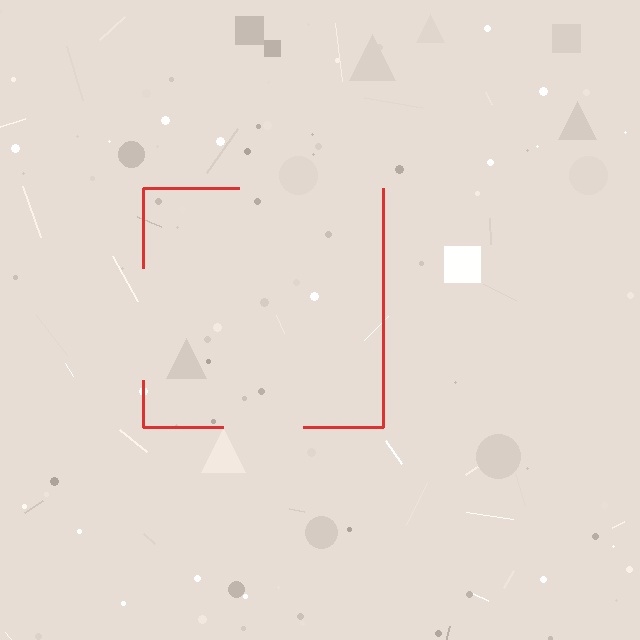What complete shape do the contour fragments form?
The contour fragments form a square.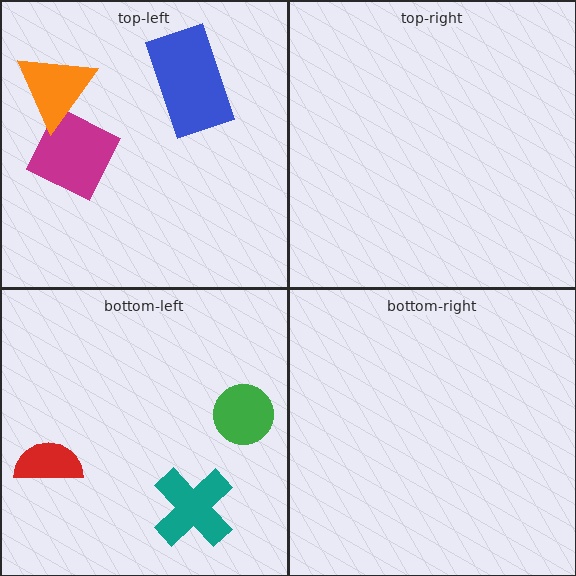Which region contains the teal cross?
The bottom-left region.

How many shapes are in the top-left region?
3.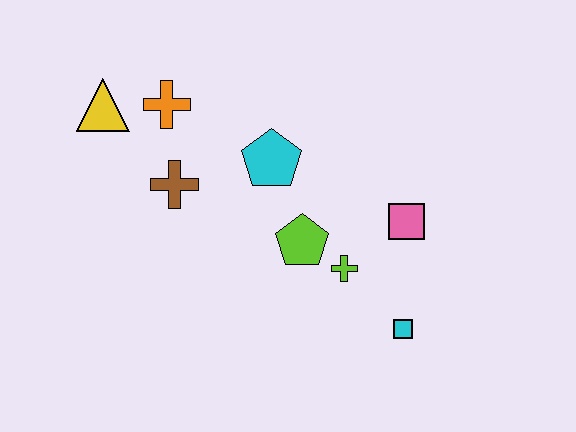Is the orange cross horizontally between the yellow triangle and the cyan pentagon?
Yes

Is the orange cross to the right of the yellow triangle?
Yes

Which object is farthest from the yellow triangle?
The cyan square is farthest from the yellow triangle.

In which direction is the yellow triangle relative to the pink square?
The yellow triangle is to the left of the pink square.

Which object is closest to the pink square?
The lime cross is closest to the pink square.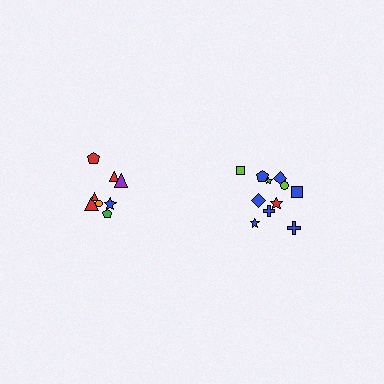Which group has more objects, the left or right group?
The right group.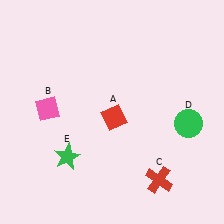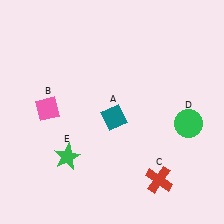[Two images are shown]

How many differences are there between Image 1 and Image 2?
There is 1 difference between the two images.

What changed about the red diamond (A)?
In Image 1, A is red. In Image 2, it changed to teal.